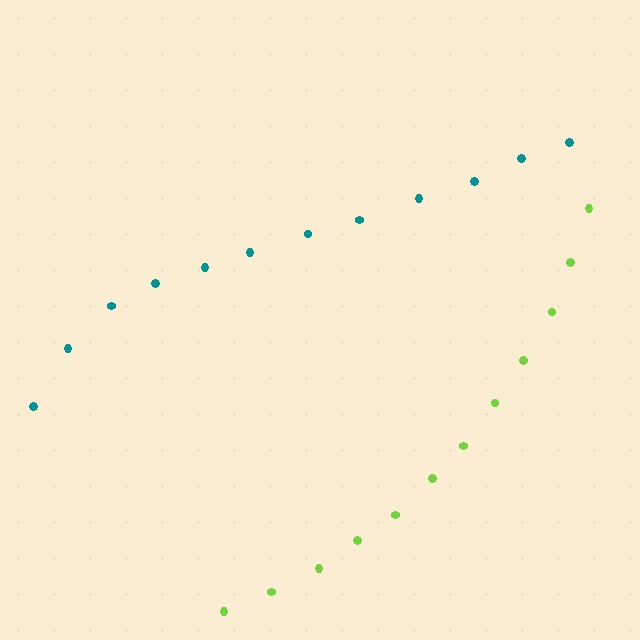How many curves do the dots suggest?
There are 2 distinct paths.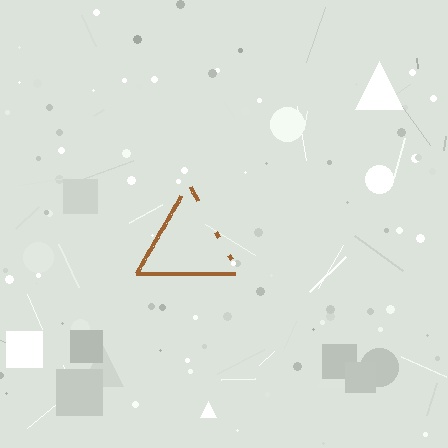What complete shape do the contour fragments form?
The contour fragments form a triangle.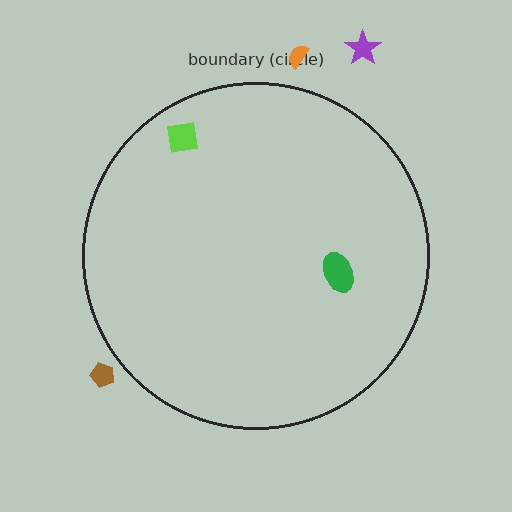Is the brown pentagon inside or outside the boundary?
Outside.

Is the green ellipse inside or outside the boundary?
Inside.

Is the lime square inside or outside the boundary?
Inside.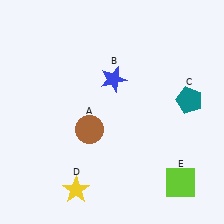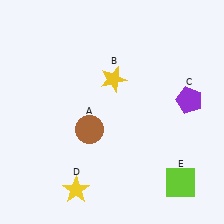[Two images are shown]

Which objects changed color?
B changed from blue to yellow. C changed from teal to purple.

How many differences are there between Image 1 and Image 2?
There are 2 differences between the two images.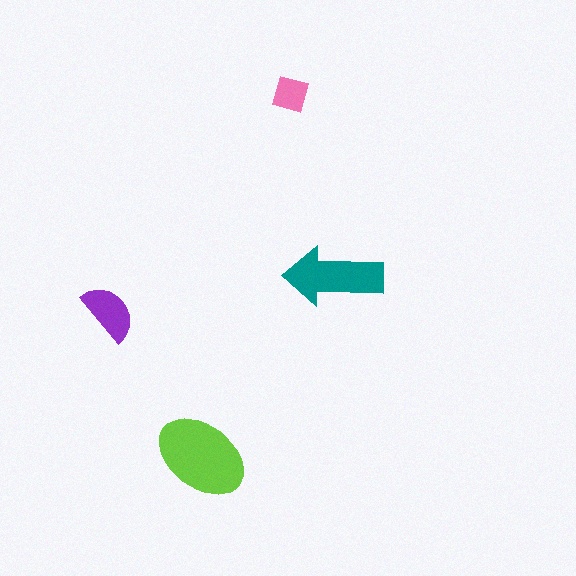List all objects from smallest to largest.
The pink diamond, the purple semicircle, the teal arrow, the lime ellipse.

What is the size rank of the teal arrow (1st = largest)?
2nd.